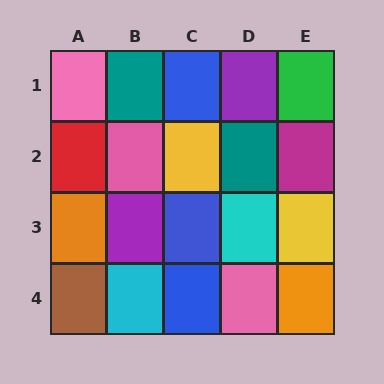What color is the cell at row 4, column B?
Cyan.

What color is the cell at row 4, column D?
Pink.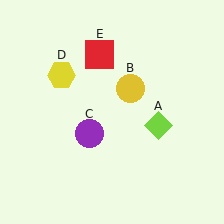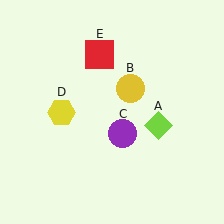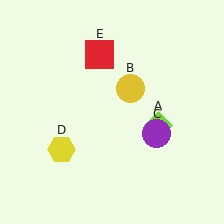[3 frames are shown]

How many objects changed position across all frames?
2 objects changed position: purple circle (object C), yellow hexagon (object D).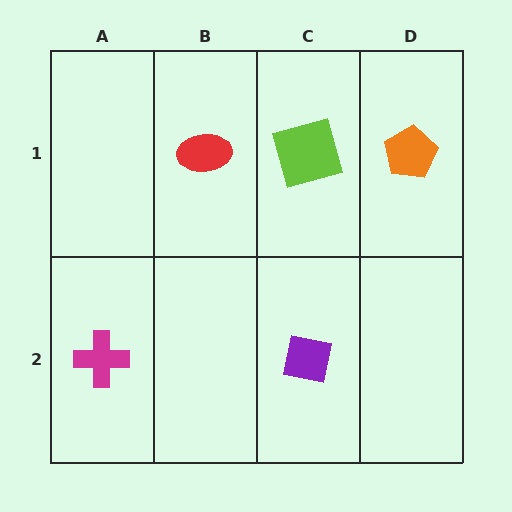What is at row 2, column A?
A magenta cross.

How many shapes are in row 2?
2 shapes.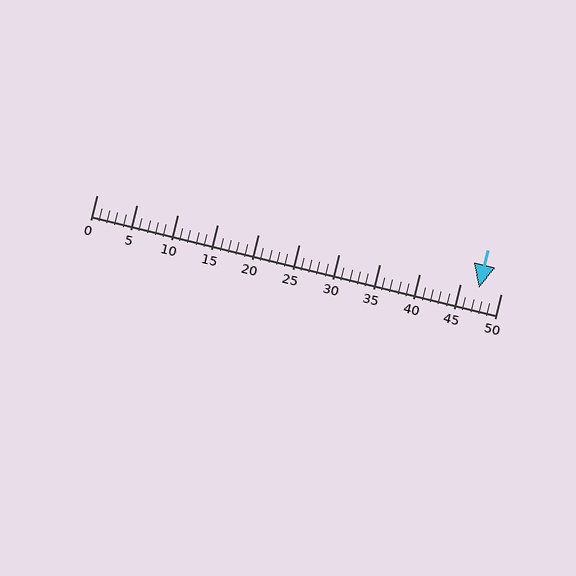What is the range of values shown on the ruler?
The ruler shows values from 0 to 50.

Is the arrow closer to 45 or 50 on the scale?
The arrow is closer to 45.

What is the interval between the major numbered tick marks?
The major tick marks are spaced 5 units apart.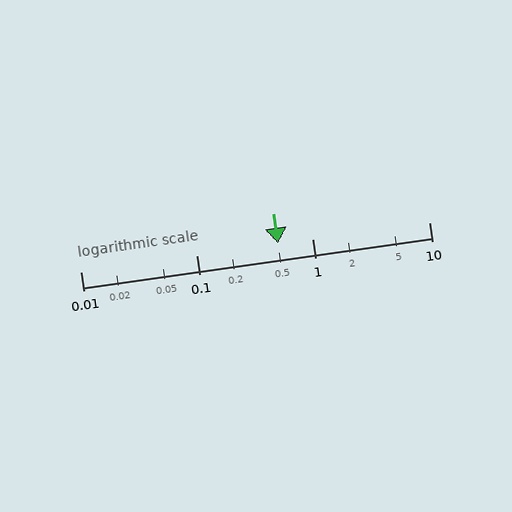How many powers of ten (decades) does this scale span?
The scale spans 3 decades, from 0.01 to 10.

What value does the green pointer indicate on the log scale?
The pointer indicates approximately 0.5.